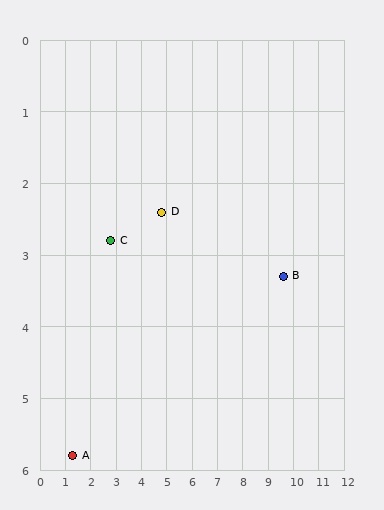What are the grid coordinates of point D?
Point D is at approximately (4.8, 2.4).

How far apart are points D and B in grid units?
Points D and B are about 4.9 grid units apart.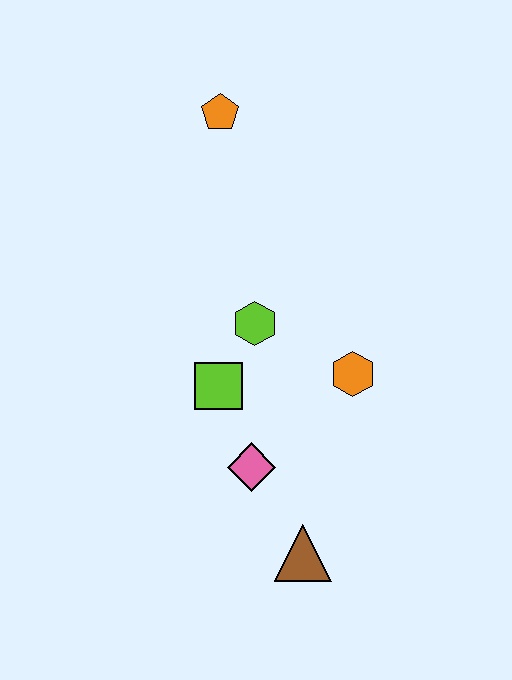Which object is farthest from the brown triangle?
The orange pentagon is farthest from the brown triangle.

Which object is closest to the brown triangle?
The pink diamond is closest to the brown triangle.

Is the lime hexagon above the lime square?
Yes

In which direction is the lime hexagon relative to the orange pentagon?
The lime hexagon is below the orange pentagon.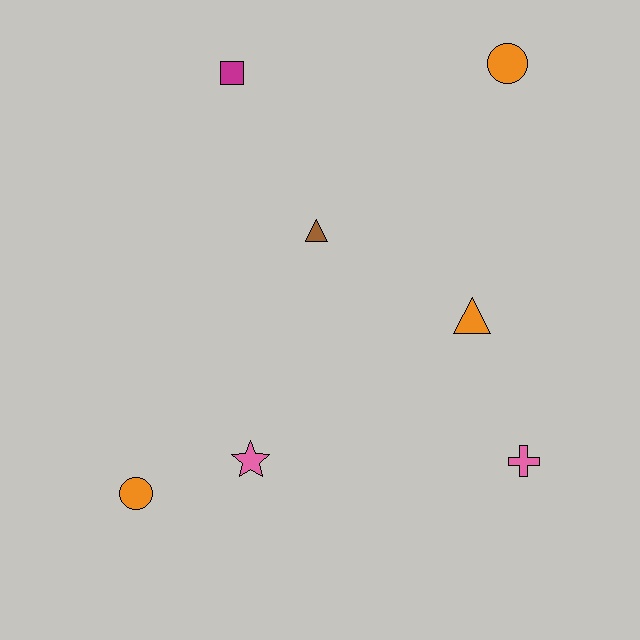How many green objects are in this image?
There are no green objects.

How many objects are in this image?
There are 7 objects.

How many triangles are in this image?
There are 2 triangles.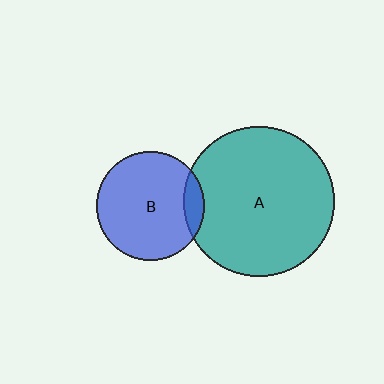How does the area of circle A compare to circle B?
Approximately 1.9 times.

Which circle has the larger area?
Circle A (teal).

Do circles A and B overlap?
Yes.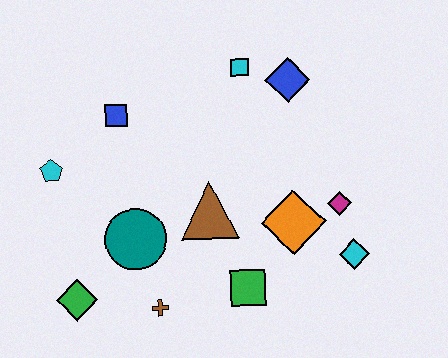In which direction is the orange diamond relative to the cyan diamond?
The orange diamond is to the left of the cyan diamond.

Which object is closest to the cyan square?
The blue diamond is closest to the cyan square.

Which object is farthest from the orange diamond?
The cyan pentagon is farthest from the orange diamond.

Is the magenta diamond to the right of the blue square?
Yes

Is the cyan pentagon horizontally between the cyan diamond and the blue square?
No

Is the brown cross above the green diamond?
No